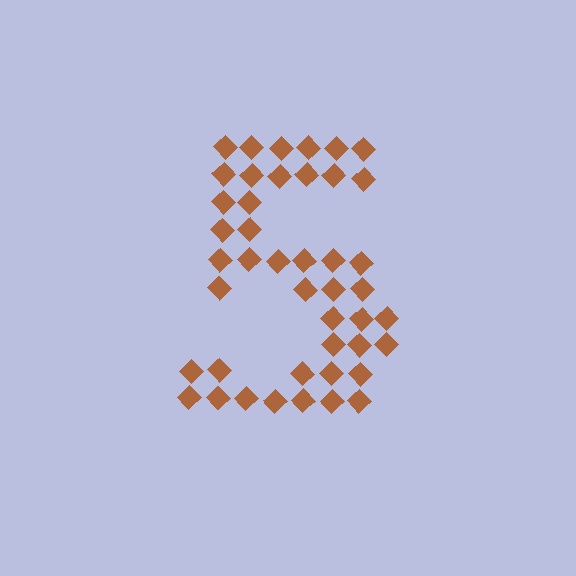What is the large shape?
The large shape is the digit 5.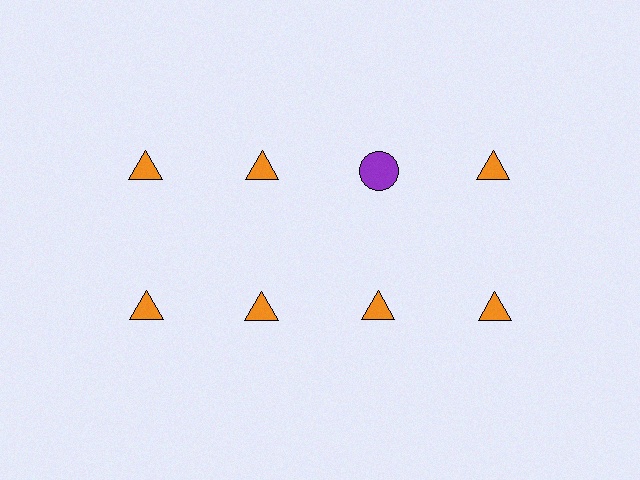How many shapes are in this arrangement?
There are 8 shapes arranged in a grid pattern.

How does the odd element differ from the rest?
It differs in both color (purple instead of orange) and shape (circle instead of triangle).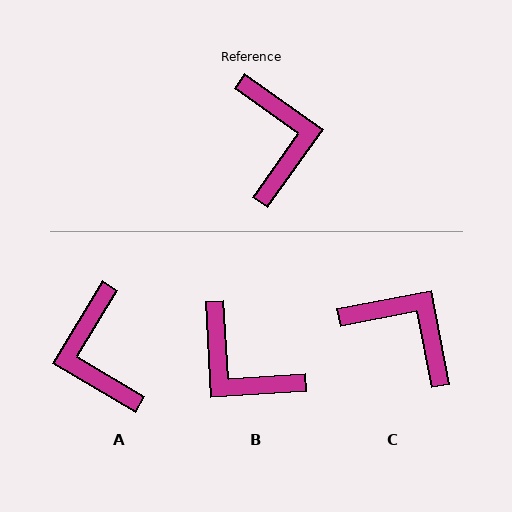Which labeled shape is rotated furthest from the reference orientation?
A, about 175 degrees away.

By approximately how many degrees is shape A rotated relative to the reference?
Approximately 175 degrees clockwise.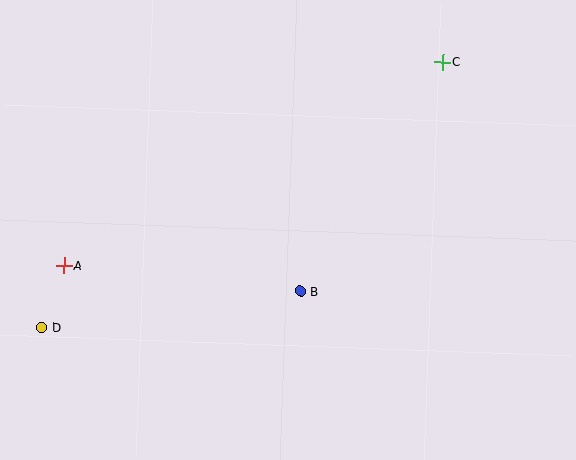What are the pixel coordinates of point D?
Point D is at (42, 328).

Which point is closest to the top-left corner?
Point A is closest to the top-left corner.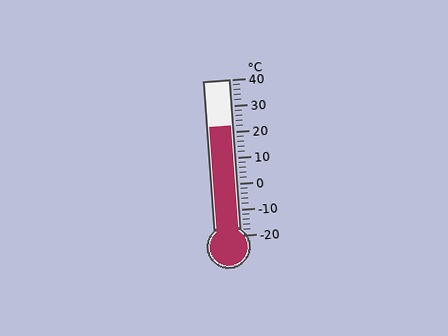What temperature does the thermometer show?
The thermometer shows approximately 22°C.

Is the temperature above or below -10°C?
The temperature is above -10°C.